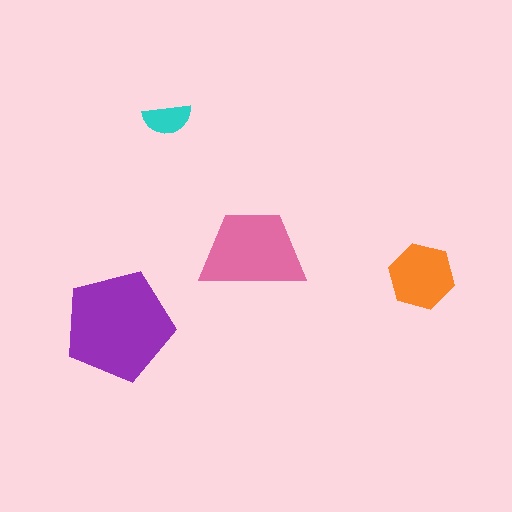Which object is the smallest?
The cyan semicircle.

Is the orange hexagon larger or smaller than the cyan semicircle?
Larger.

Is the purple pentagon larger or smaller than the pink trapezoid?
Larger.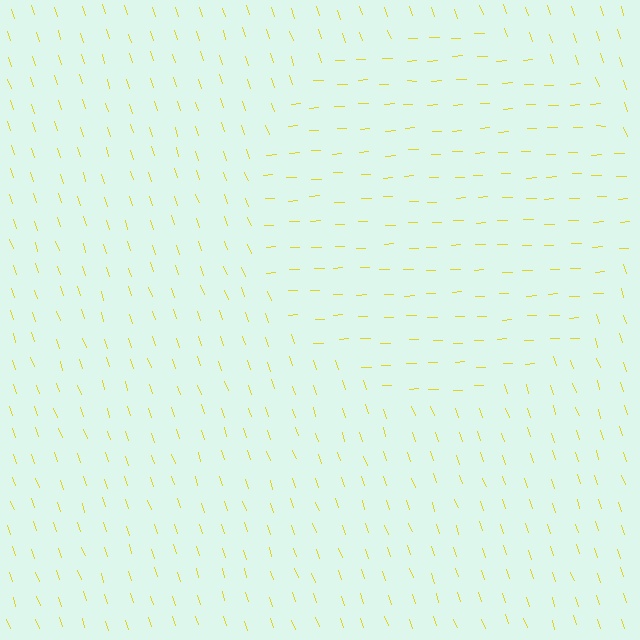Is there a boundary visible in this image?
Yes, there is a texture boundary formed by a change in line orientation.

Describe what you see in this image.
The image is filled with small yellow line segments. A circle region in the image has lines oriented differently from the surrounding lines, creating a visible texture boundary.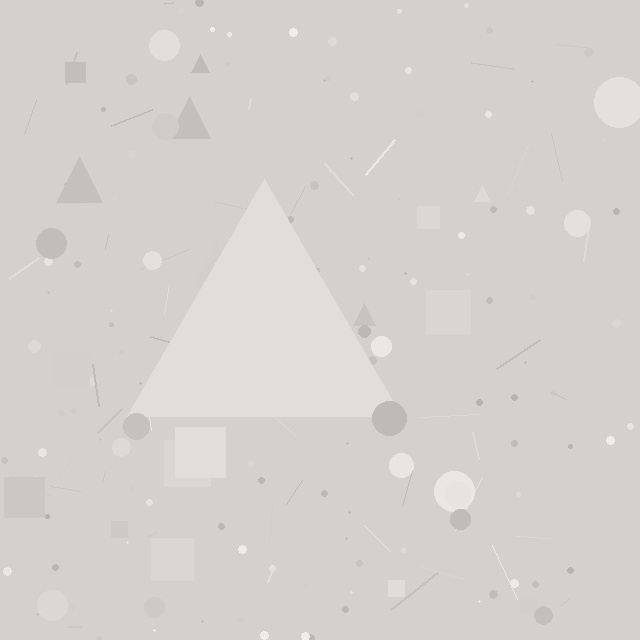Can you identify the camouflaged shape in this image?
The camouflaged shape is a triangle.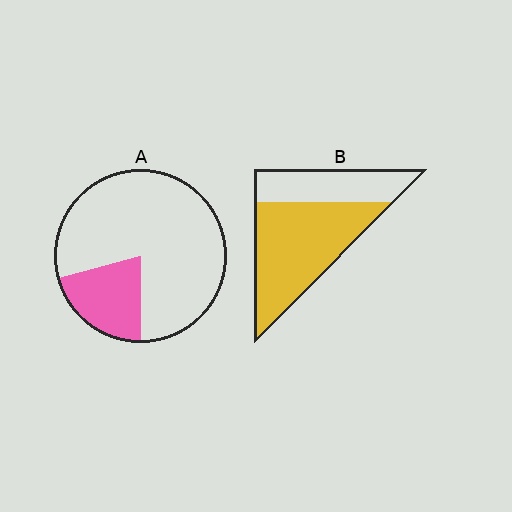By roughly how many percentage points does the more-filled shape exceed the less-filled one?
By roughly 45 percentage points (B over A).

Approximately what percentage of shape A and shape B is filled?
A is approximately 20% and B is approximately 65%.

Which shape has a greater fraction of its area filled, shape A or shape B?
Shape B.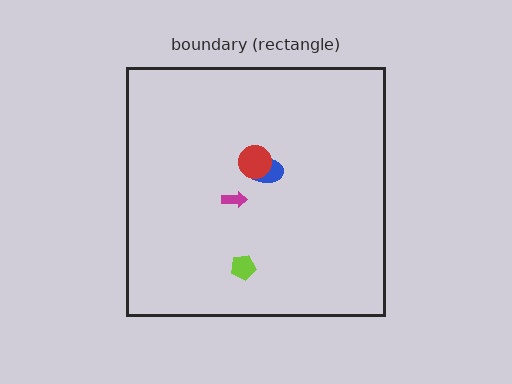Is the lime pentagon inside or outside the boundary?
Inside.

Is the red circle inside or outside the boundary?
Inside.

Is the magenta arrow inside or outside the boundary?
Inside.